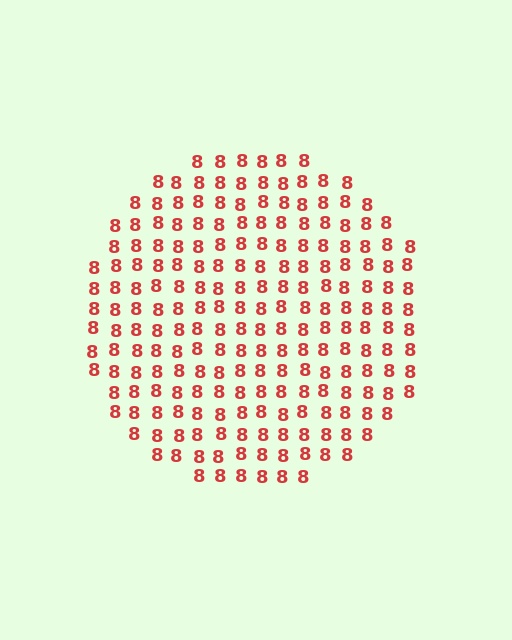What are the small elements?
The small elements are digit 8's.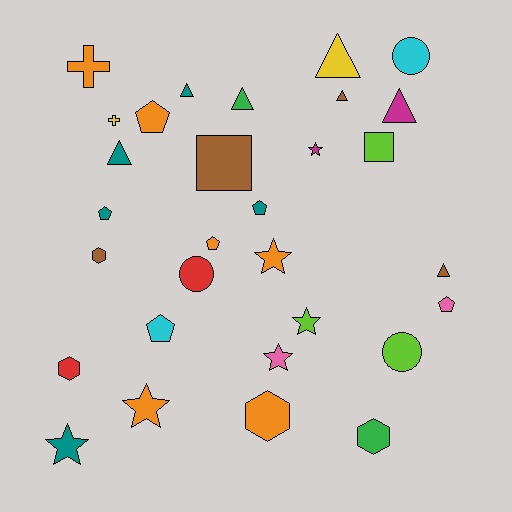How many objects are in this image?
There are 30 objects.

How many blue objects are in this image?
There are no blue objects.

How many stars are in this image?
There are 6 stars.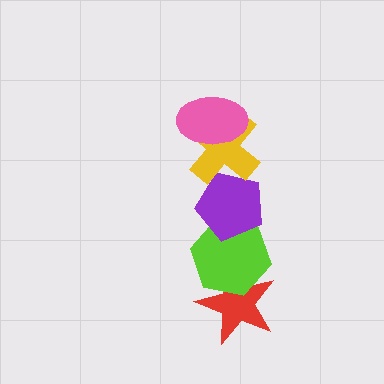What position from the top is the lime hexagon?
The lime hexagon is 4th from the top.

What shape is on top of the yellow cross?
The pink ellipse is on top of the yellow cross.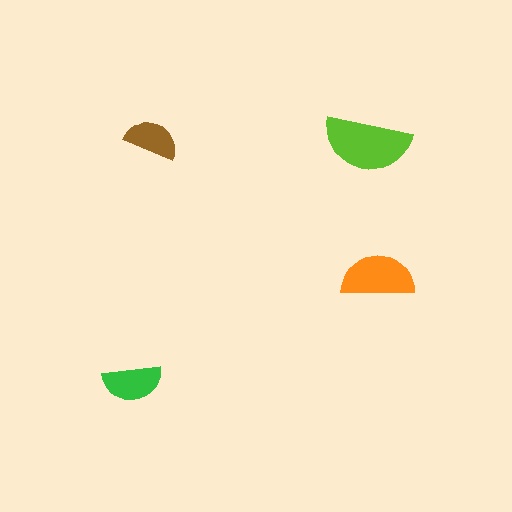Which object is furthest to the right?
The orange semicircle is rightmost.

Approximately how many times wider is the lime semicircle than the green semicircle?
About 1.5 times wider.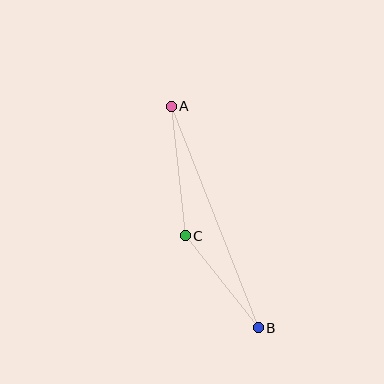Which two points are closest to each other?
Points B and C are closest to each other.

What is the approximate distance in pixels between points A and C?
The distance between A and C is approximately 130 pixels.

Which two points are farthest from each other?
Points A and B are farthest from each other.